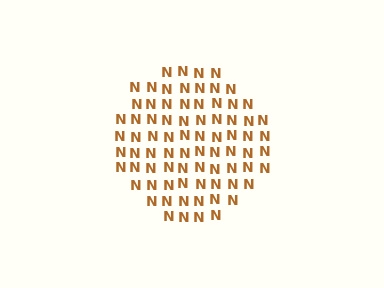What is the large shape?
The large shape is a circle.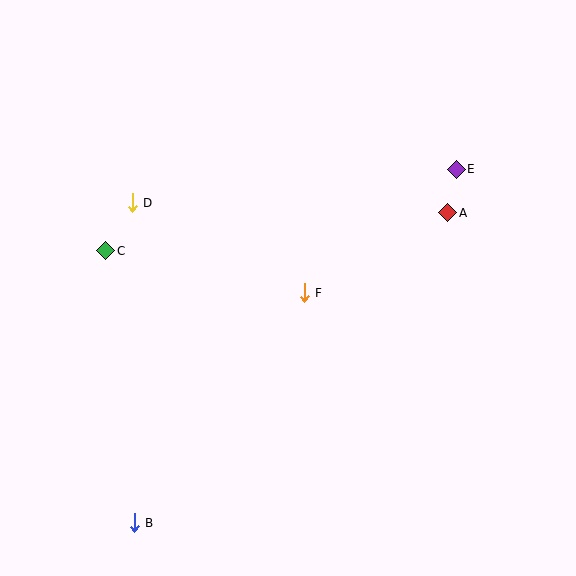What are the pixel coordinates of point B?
Point B is at (134, 523).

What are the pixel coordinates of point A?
Point A is at (448, 213).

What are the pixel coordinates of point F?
Point F is at (304, 293).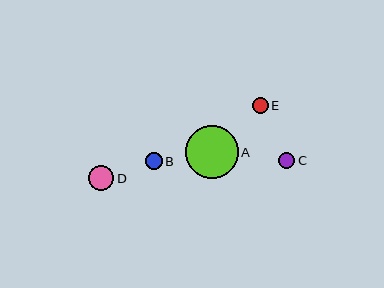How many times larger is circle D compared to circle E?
Circle D is approximately 1.6 times the size of circle E.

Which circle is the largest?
Circle A is the largest with a size of approximately 53 pixels.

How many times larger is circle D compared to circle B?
Circle D is approximately 1.5 times the size of circle B.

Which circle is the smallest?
Circle E is the smallest with a size of approximately 15 pixels.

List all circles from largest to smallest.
From largest to smallest: A, D, B, C, E.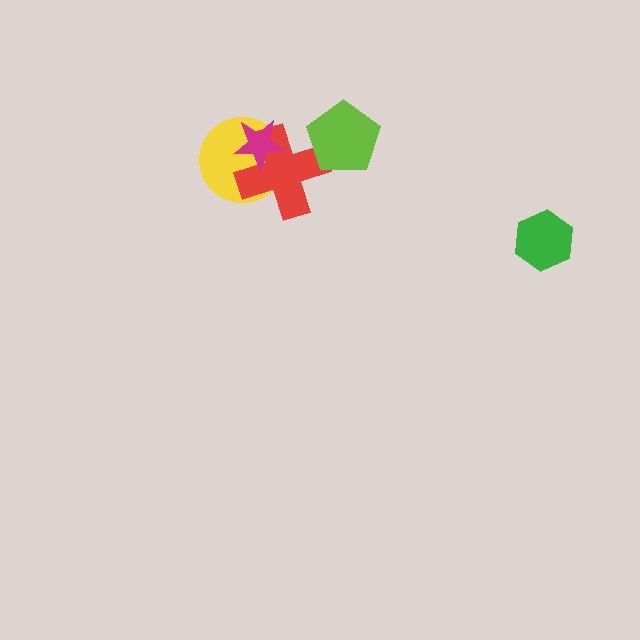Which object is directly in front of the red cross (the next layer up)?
The magenta star is directly in front of the red cross.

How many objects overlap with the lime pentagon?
1 object overlaps with the lime pentagon.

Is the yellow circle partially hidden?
Yes, it is partially covered by another shape.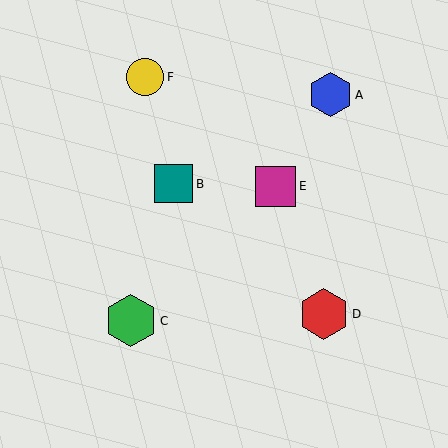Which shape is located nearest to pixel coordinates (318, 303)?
The red hexagon (labeled D) at (324, 314) is nearest to that location.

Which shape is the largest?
The green hexagon (labeled C) is the largest.